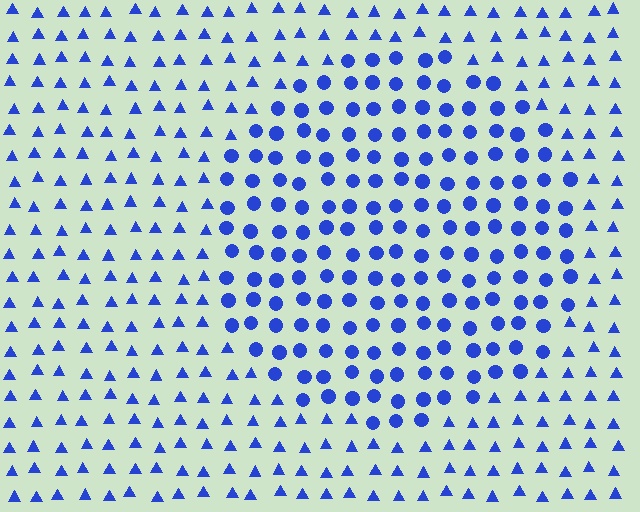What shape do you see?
I see a circle.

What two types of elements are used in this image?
The image uses circles inside the circle region and triangles outside it.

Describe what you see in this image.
The image is filled with small blue elements arranged in a uniform grid. A circle-shaped region contains circles, while the surrounding area contains triangles. The boundary is defined purely by the change in element shape.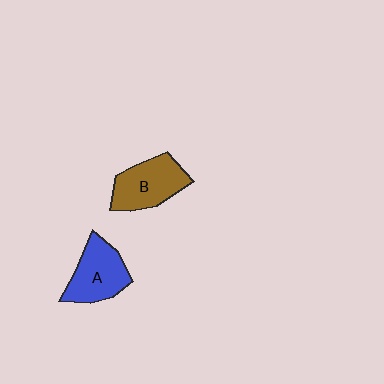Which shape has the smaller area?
Shape A (blue).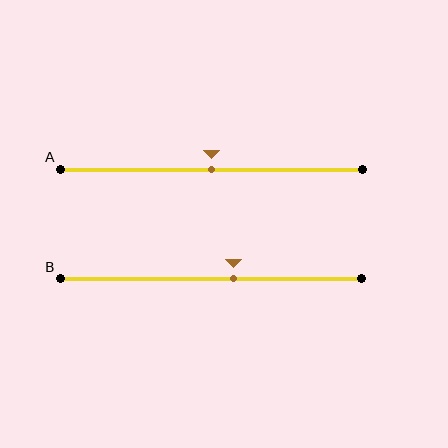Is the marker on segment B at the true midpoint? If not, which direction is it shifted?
No, the marker on segment B is shifted to the right by about 7% of the segment length.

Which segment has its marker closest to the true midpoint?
Segment A has its marker closest to the true midpoint.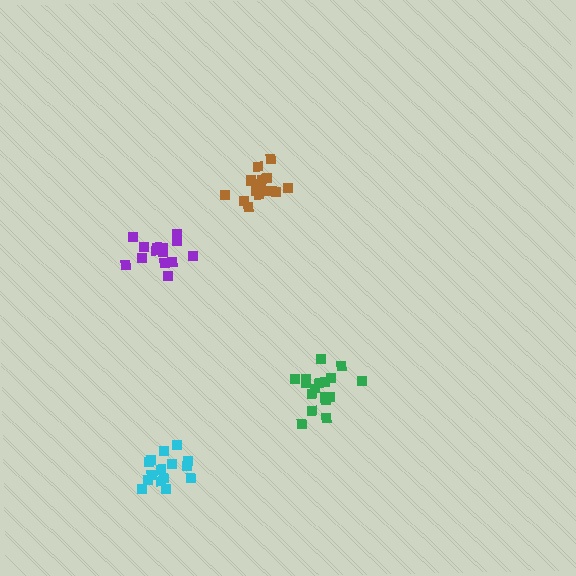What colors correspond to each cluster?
The clusters are colored: cyan, green, brown, purple.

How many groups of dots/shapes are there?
There are 4 groups.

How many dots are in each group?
Group 1: 16 dots, Group 2: 18 dots, Group 3: 16 dots, Group 4: 14 dots (64 total).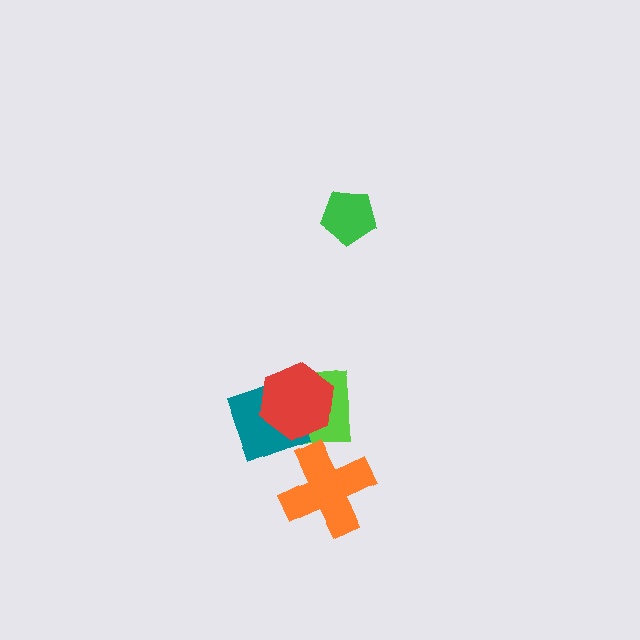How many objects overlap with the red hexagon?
2 objects overlap with the red hexagon.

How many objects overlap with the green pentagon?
0 objects overlap with the green pentagon.